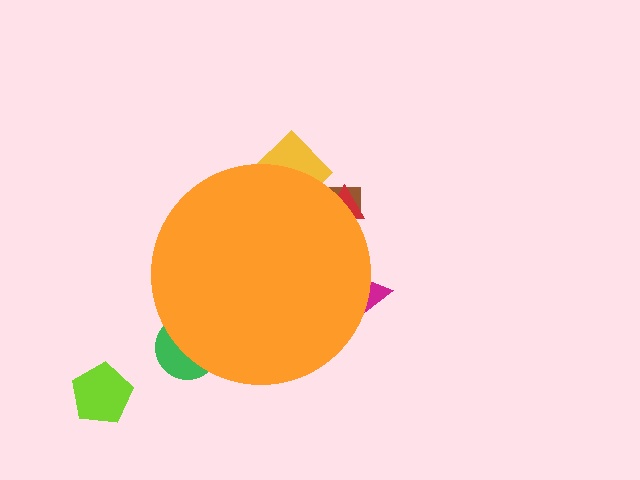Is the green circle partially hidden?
Yes, the green circle is partially hidden behind the orange circle.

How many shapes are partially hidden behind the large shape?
5 shapes are partially hidden.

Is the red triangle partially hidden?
Yes, the red triangle is partially hidden behind the orange circle.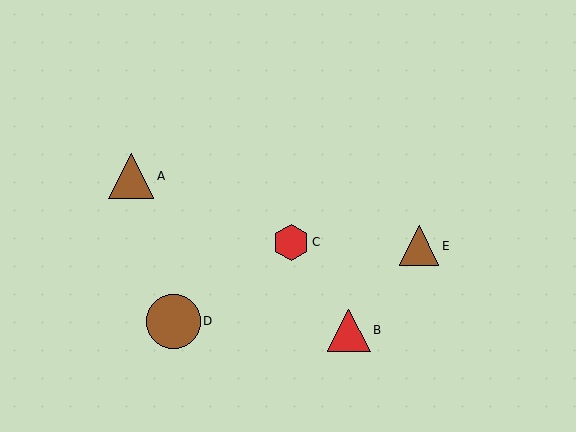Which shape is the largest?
The brown circle (labeled D) is the largest.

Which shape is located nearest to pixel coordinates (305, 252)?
The red hexagon (labeled C) at (291, 242) is nearest to that location.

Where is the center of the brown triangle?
The center of the brown triangle is at (131, 176).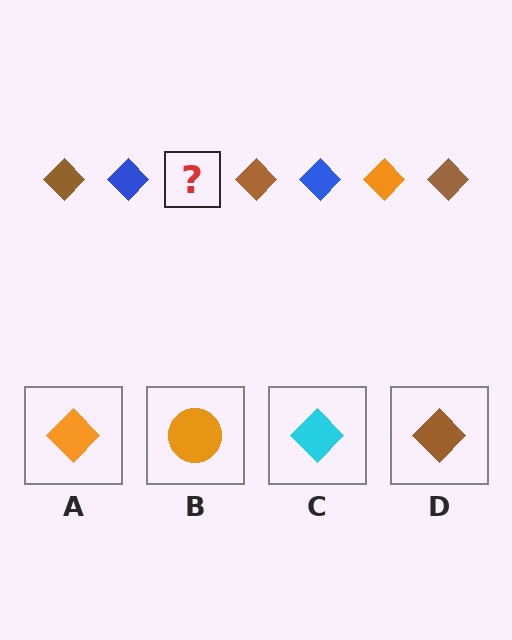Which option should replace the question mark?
Option A.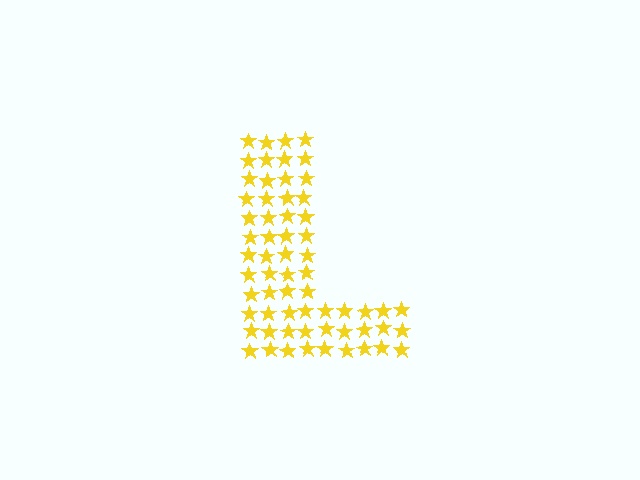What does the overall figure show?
The overall figure shows the letter L.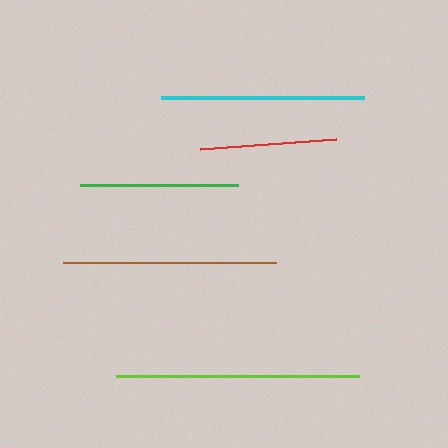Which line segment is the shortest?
The red line is the shortest at approximately 136 pixels.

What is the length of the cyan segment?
The cyan segment is approximately 203 pixels long.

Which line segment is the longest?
The lime line is the longest at approximately 243 pixels.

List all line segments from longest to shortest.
From longest to shortest: lime, brown, cyan, green, red.